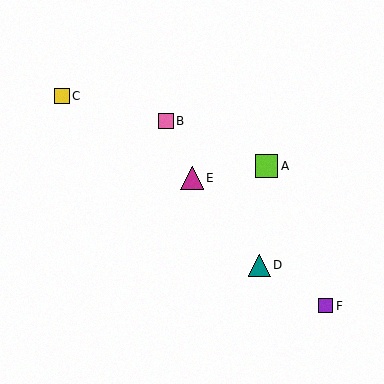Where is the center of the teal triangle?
The center of the teal triangle is at (259, 265).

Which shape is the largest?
The magenta triangle (labeled E) is the largest.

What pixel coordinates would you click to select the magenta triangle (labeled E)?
Click at (192, 178) to select the magenta triangle E.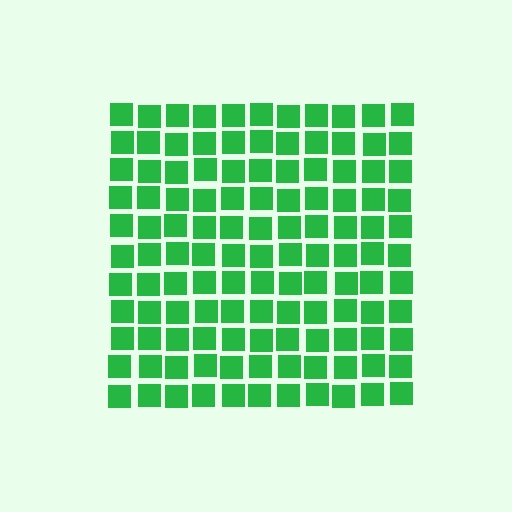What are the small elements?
The small elements are squares.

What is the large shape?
The large shape is a square.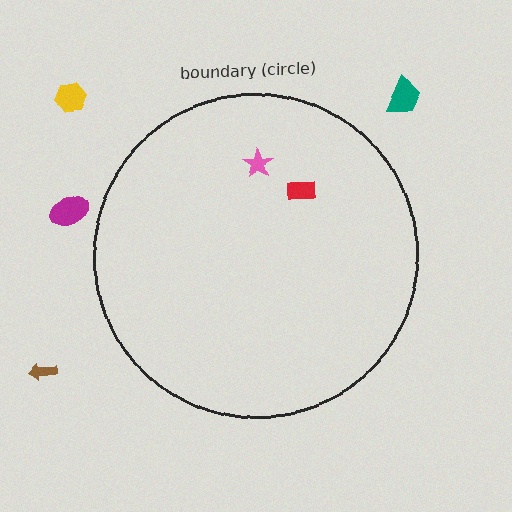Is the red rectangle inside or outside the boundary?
Inside.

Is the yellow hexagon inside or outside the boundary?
Outside.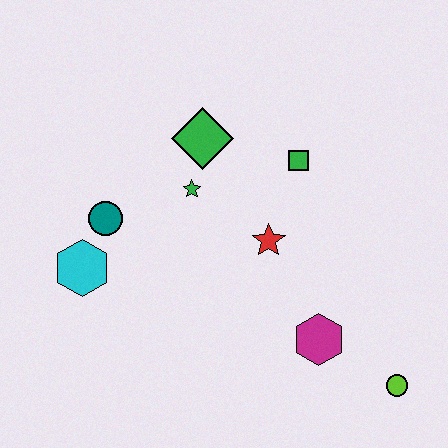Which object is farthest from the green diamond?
The lime circle is farthest from the green diamond.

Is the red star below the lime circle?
No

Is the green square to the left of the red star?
No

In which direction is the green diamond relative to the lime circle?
The green diamond is above the lime circle.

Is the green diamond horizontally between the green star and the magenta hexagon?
Yes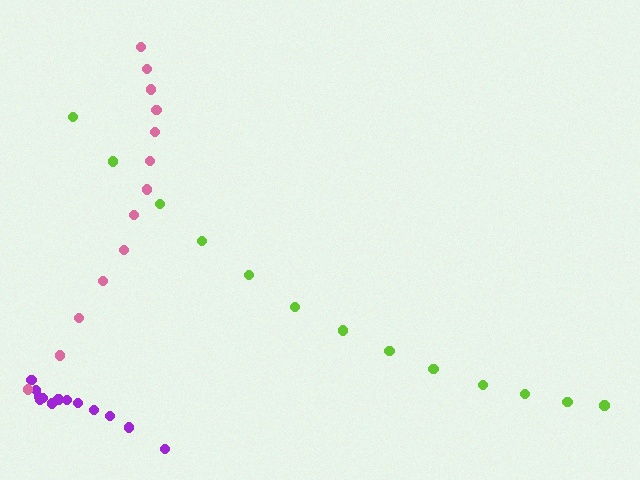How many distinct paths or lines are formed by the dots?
There are 3 distinct paths.